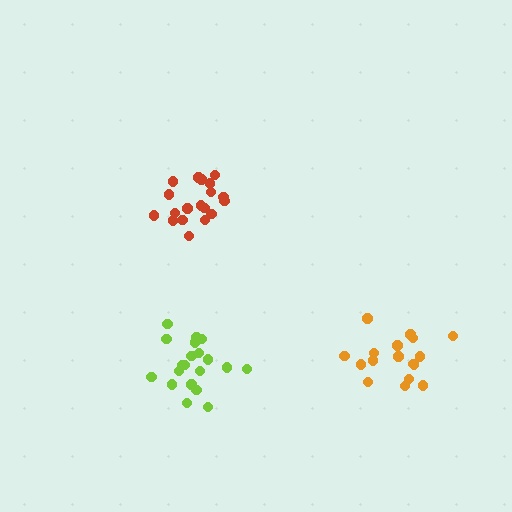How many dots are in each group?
Group 1: 19 dots, Group 2: 20 dots, Group 3: 17 dots (56 total).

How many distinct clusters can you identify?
There are 3 distinct clusters.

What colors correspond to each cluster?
The clusters are colored: red, lime, orange.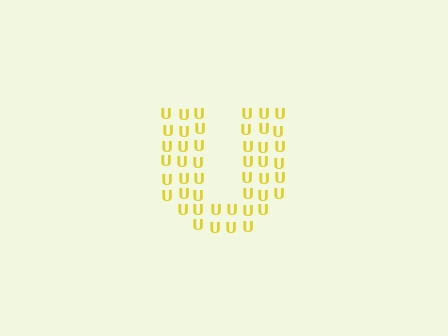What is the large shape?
The large shape is the letter U.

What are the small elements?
The small elements are letter U's.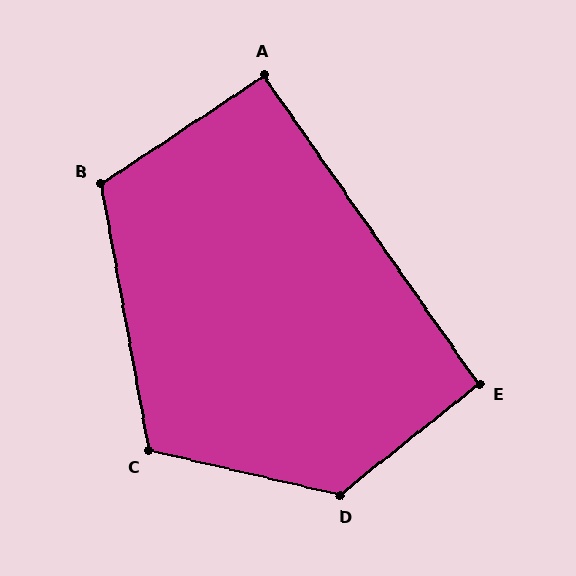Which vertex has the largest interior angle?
D, at approximately 128 degrees.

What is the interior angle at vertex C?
Approximately 113 degrees (obtuse).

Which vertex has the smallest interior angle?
A, at approximately 91 degrees.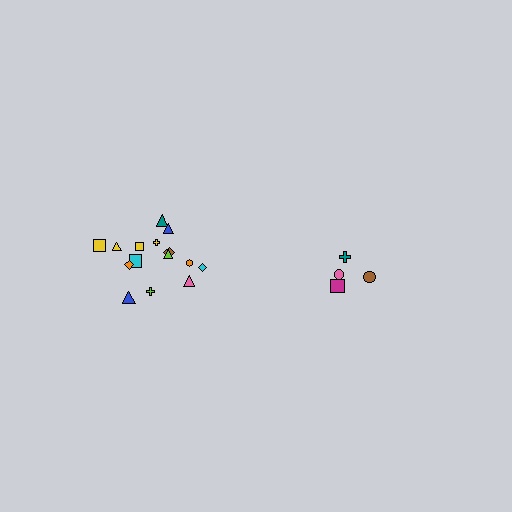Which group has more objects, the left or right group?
The left group.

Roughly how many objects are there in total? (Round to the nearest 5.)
Roughly 20 objects in total.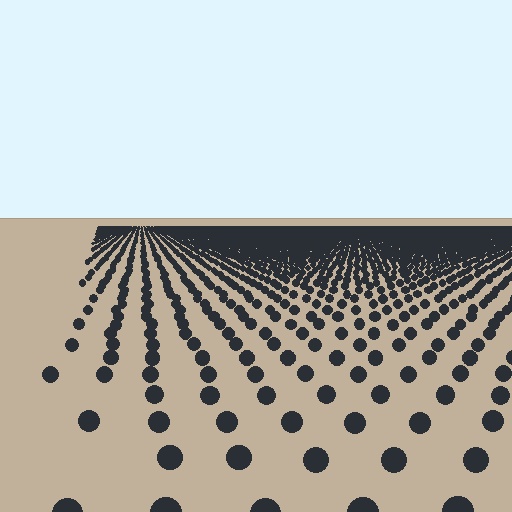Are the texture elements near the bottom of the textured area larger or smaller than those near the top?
Larger. Near the bottom, elements are closer to the viewer and appear at a bigger on-screen size.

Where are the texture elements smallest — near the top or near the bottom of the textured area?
Near the top.